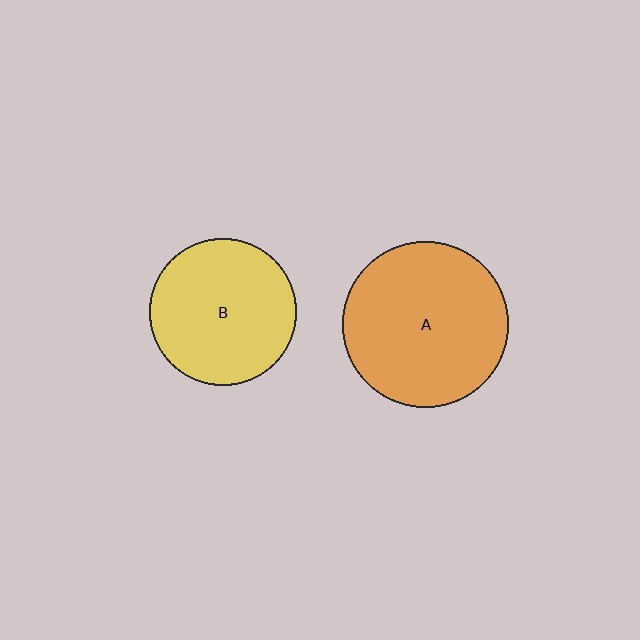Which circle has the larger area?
Circle A (orange).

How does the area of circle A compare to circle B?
Approximately 1.3 times.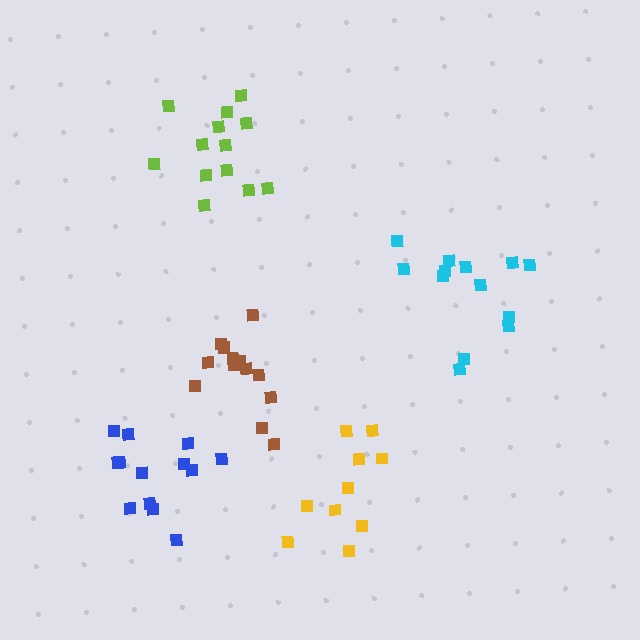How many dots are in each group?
Group 1: 10 dots, Group 2: 13 dots, Group 3: 13 dots, Group 4: 13 dots, Group 5: 13 dots (62 total).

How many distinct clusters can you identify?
There are 5 distinct clusters.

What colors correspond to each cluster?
The clusters are colored: yellow, lime, cyan, blue, brown.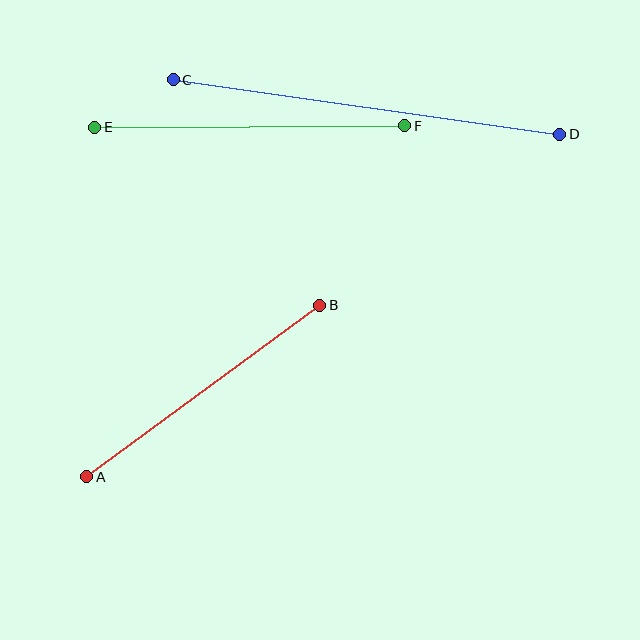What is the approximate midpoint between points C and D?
The midpoint is at approximately (367, 107) pixels.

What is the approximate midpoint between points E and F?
The midpoint is at approximately (250, 126) pixels.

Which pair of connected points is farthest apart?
Points C and D are farthest apart.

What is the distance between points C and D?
The distance is approximately 390 pixels.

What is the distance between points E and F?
The distance is approximately 310 pixels.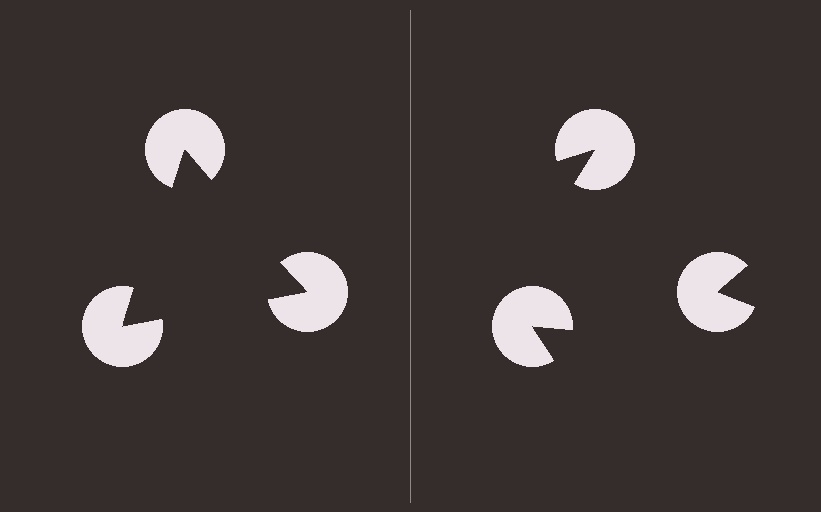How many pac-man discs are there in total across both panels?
6 — 3 on each side.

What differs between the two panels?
The pac-man discs are positioned identically on both sides; only the wedge orientations differ. On the left they align to a triangle; on the right they are misaligned.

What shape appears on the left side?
An illusory triangle.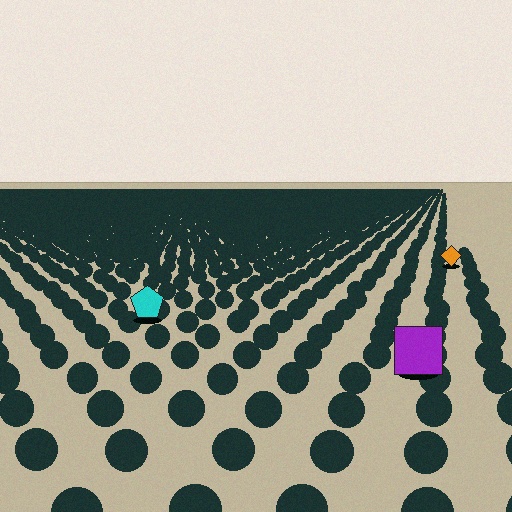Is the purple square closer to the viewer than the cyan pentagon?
Yes. The purple square is closer — you can tell from the texture gradient: the ground texture is coarser near it.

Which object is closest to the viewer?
The purple square is closest. The texture marks near it are larger and more spread out.